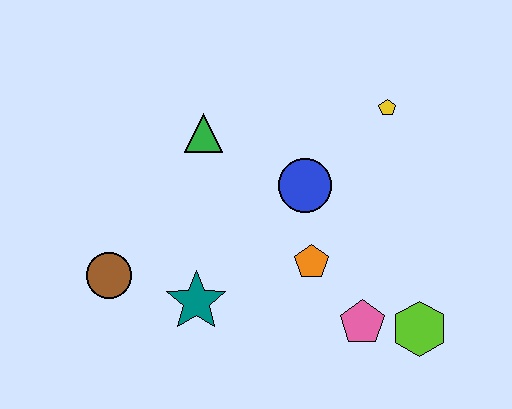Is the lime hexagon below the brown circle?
Yes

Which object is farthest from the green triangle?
The lime hexagon is farthest from the green triangle.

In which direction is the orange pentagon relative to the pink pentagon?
The orange pentagon is above the pink pentagon.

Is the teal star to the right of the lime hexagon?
No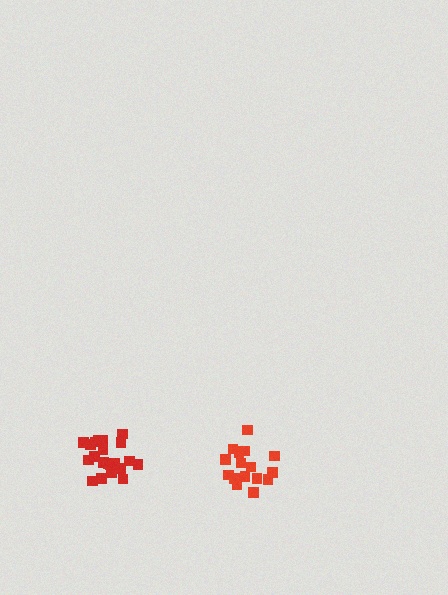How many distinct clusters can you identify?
There are 2 distinct clusters.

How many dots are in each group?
Group 1: 17 dots, Group 2: 21 dots (38 total).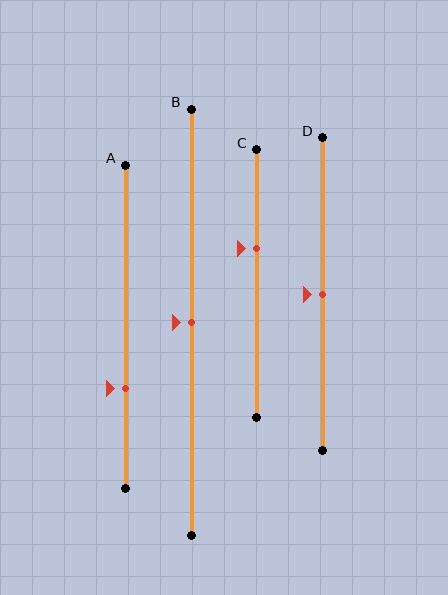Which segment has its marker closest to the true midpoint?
Segment B has its marker closest to the true midpoint.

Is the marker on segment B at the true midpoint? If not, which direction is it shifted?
Yes, the marker on segment B is at the true midpoint.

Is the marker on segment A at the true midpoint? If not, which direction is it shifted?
No, the marker on segment A is shifted downward by about 19% of the segment length.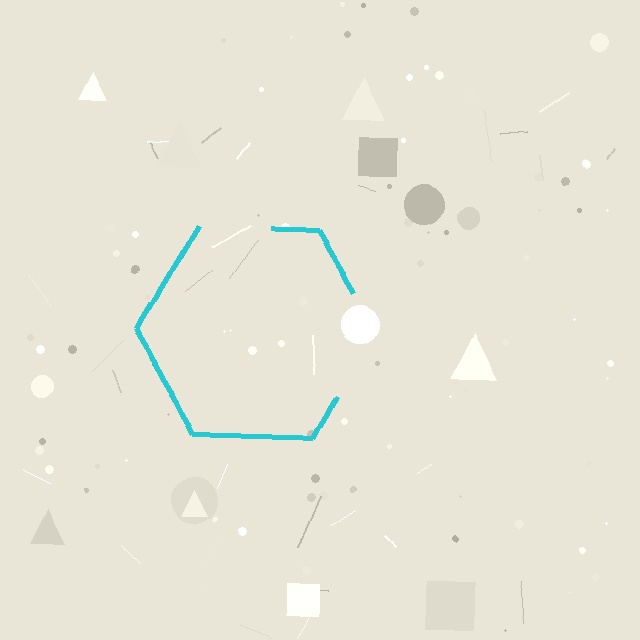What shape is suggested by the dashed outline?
The dashed outline suggests a hexagon.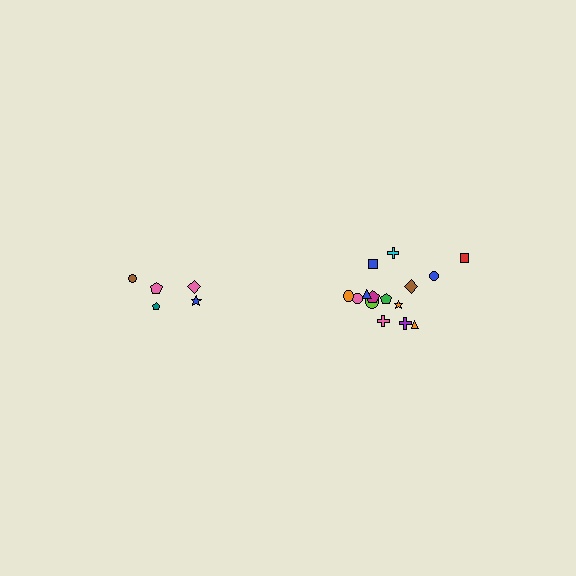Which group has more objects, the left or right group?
The right group.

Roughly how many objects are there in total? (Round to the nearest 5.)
Roughly 20 objects in total.